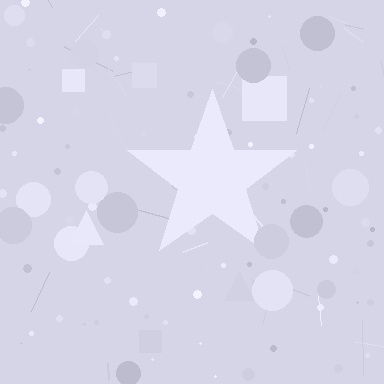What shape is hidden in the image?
A star is hidden in the image.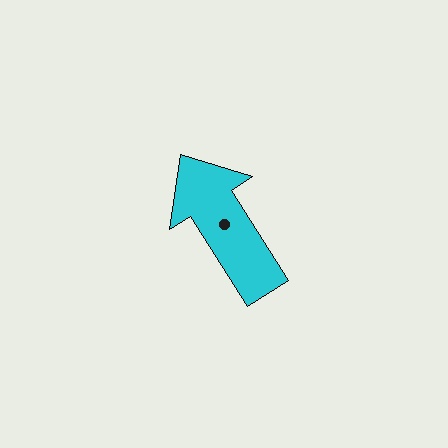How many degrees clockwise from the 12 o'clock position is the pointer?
Approximately 328 degrees.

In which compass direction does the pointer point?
Northwest.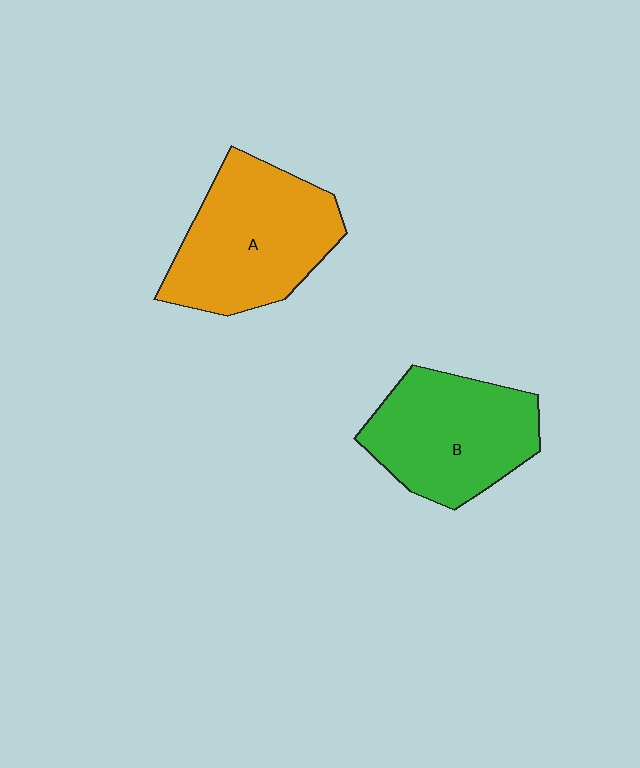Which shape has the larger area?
Shape A (orange).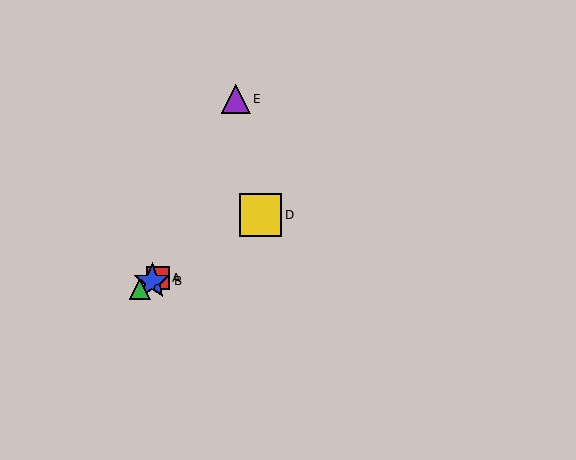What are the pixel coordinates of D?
Object D is at (261, 215).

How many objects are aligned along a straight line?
4 objects (A, B, C, D) are aligned along a straight line.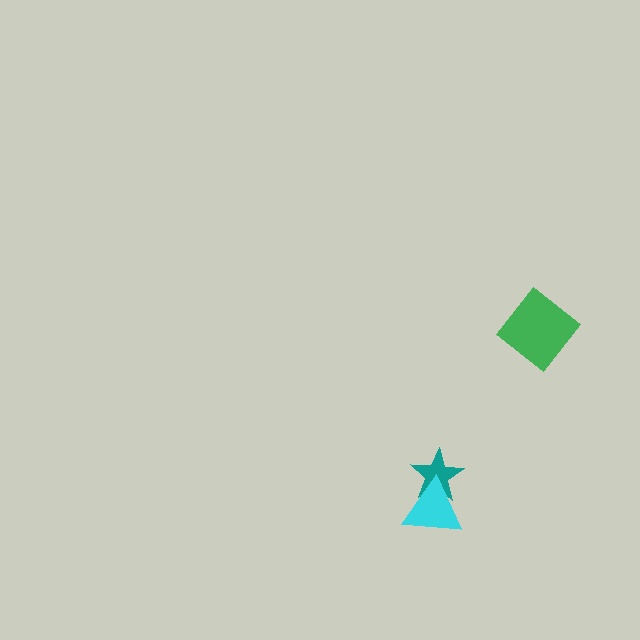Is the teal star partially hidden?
Yes, it is partially covered by another shape.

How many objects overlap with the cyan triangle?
1 object overlaps with the cyan triangle.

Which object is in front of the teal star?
The cyan triangle is in front of the teal star.